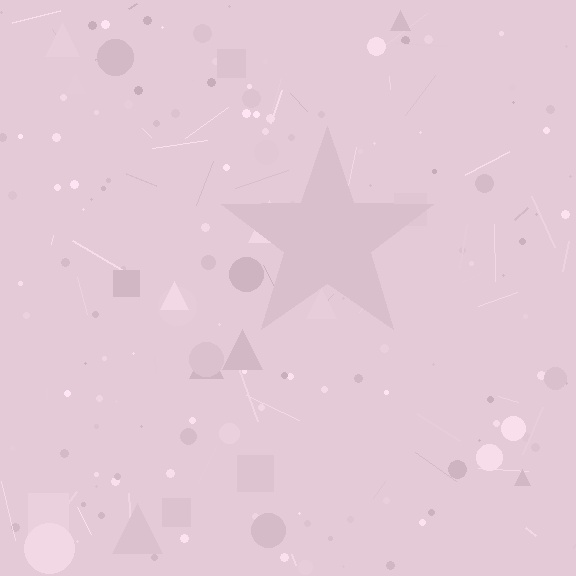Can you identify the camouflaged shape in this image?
The camouflaged shape is a star.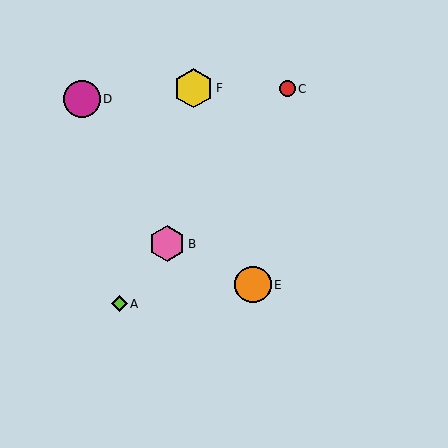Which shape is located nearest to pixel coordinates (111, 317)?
The lime diamond (labeled A) at (119, 304) is nearest to that location.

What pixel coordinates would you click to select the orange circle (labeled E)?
Click at (253, 285) to select the orange circle E.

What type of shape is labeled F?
Shape F is a yellow hexagon.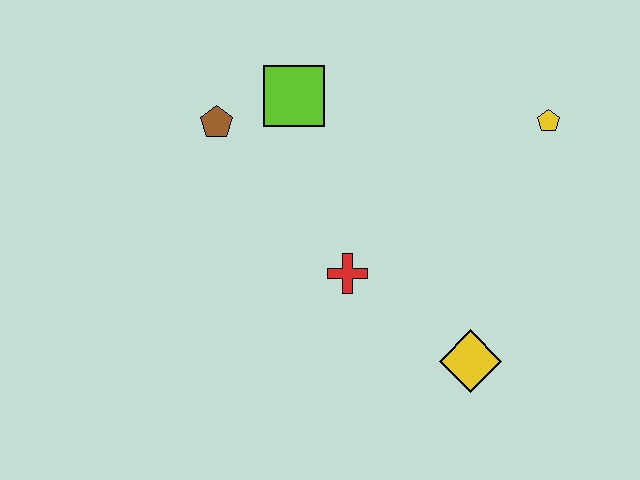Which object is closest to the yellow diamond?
The red cross is closest to the yellow diamond.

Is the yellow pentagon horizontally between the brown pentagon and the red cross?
No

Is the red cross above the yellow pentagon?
No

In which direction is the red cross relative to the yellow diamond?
The red cross is to the left of the yellow diamond.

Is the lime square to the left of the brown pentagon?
No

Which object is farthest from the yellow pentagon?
The brown pentagon is farthest from the yellow pentagon.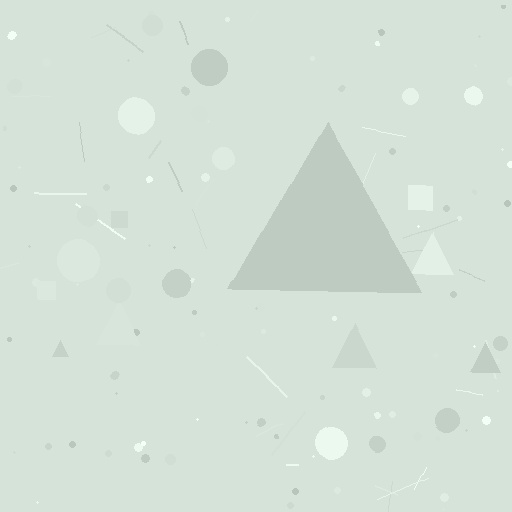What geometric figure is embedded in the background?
A triangle is embedded in the background.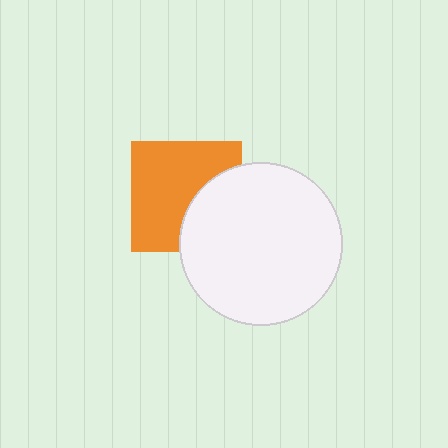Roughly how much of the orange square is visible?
Most of it is visible (roughly 66%).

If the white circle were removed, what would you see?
You would see the complete orange square.